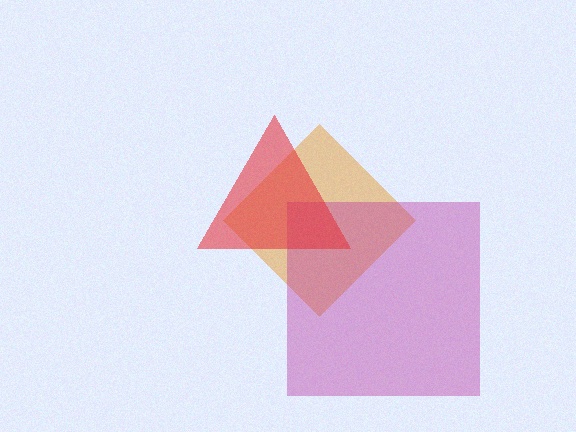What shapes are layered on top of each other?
The layered shapes are: an orange diamond, a magenta square, a red triangle.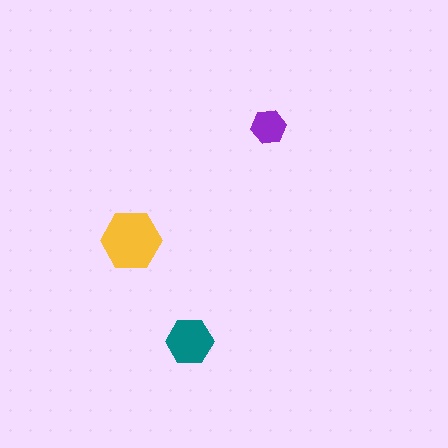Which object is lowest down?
The teal hexagon is bottommost.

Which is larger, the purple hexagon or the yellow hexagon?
The yellow one.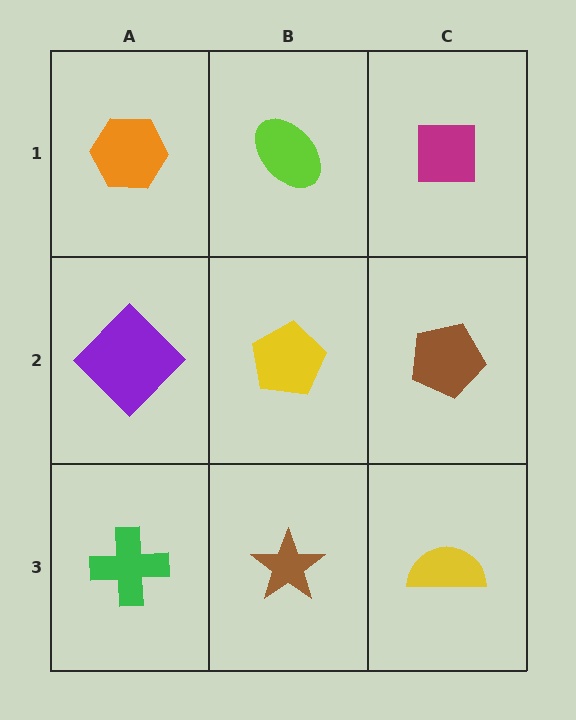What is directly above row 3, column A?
A purple diamond.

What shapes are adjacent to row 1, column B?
A yellow pentagon (row 2, column B), an orange hexagon (row 1, column A), a magenta square (row 1, column C).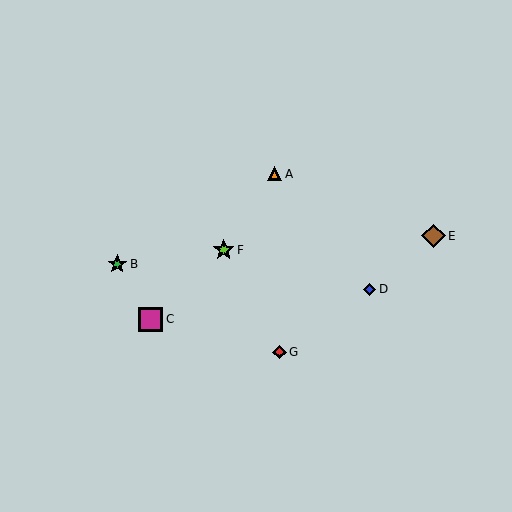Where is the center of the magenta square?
The center of the magenta square is at (151, 319).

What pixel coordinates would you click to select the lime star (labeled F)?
Click at (224, 250) to select the lime star F.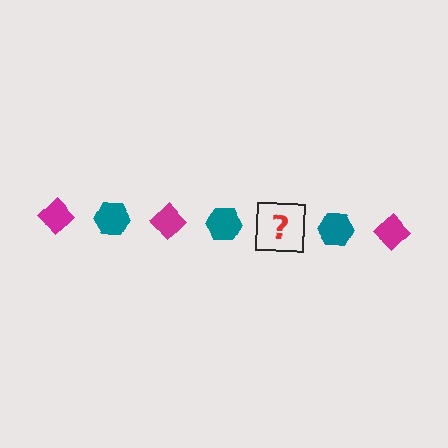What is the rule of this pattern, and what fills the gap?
The rule is that the pattern alternates between magenta diamond and teal hexagon. The gap should be filled with a magenta diamond.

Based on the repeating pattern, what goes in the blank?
The blank should be a magenta diamond.